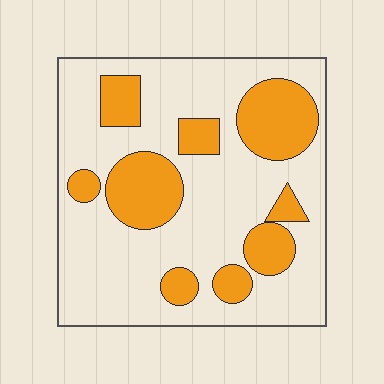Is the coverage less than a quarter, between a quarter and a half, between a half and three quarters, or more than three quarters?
Between a quarter and a half.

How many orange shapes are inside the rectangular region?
9.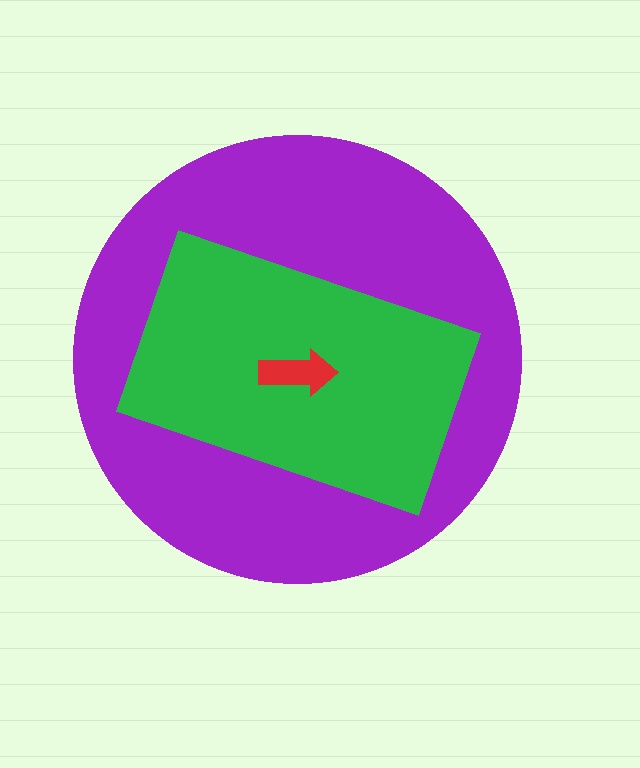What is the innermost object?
The red arrow.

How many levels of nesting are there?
3.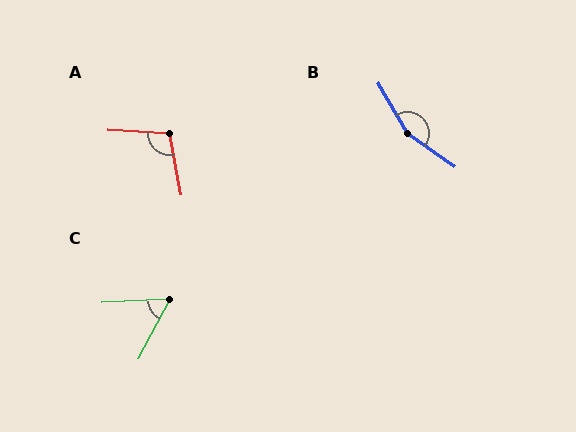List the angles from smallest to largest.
C (59°), A (104°), B (156°).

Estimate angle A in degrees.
Approximately 104 degrees.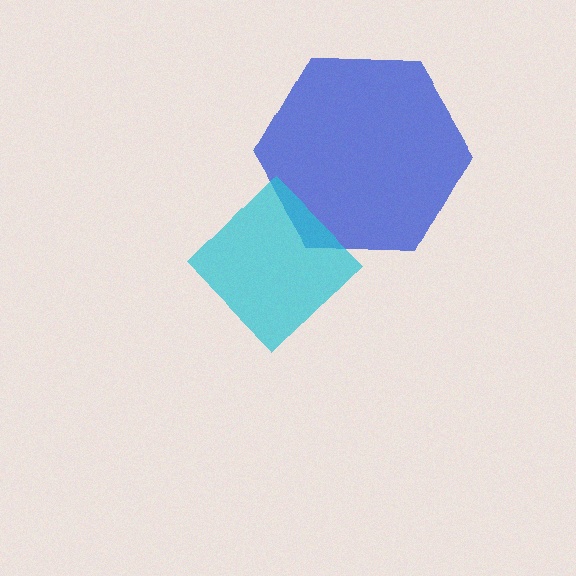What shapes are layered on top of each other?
The layered shapes are: a blue hexagon, a cyan diamond.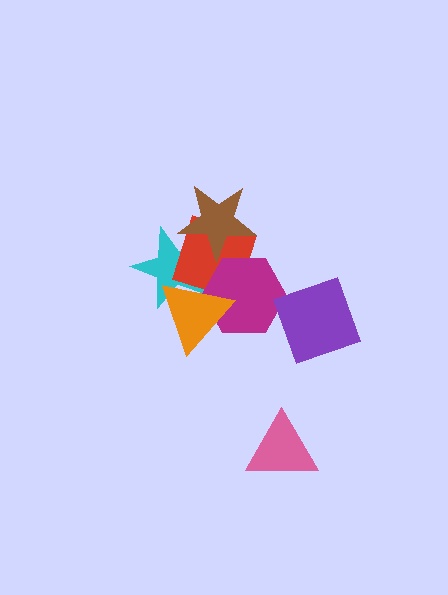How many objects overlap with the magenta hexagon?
4 objects overlap with the magenta hexagon.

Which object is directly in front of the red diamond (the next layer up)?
The magenta hexagon is directly in front of the red diamond.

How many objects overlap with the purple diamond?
1 object overlaps with the purple diamond.